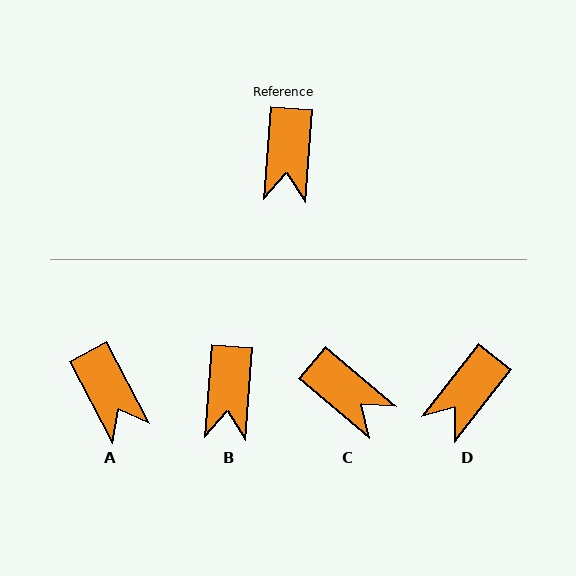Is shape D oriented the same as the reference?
No, it is off by about 34 degrees.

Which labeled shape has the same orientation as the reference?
B.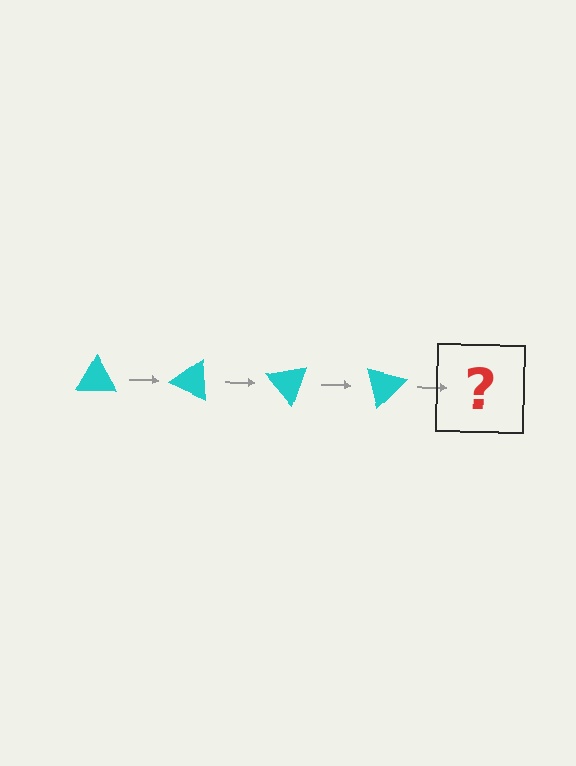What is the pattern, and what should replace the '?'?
The pattern is that the triangle rotates 25 degrees each step. The '?' should be a cyan triangle rotated 100 degrees.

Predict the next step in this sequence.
The next step is a cyan triangle rotated 100 degrees.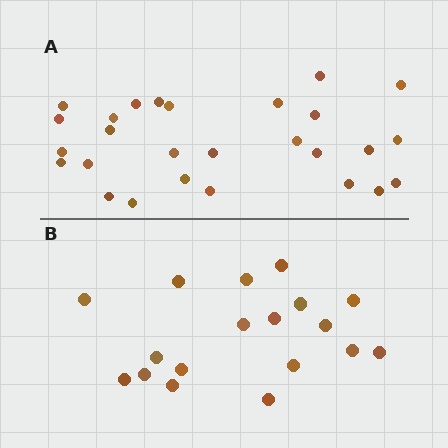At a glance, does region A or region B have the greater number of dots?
Region A (the top region) has more dots.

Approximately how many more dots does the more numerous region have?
Region A has roughly 8 or so more dots than region B.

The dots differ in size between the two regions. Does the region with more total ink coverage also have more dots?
No. Region B has more total ink coverage because its dots are larger, but region A actually contains more individual dots. Total area can be misleading — the number of items is what matters here.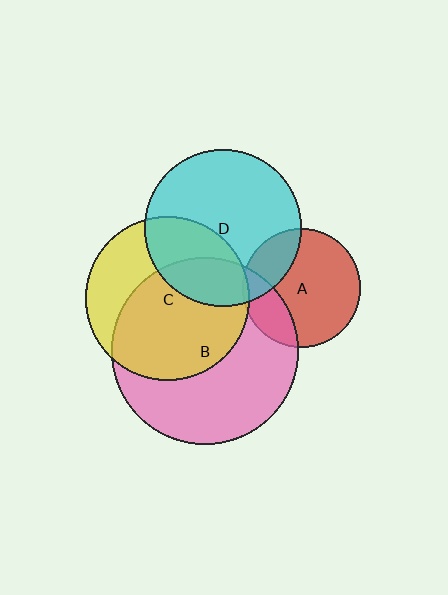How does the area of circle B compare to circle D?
Approximately 1.4 times.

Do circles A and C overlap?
Yes.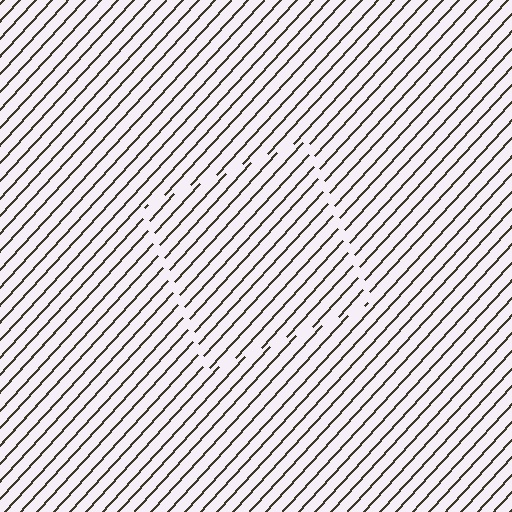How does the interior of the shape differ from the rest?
The interior of the shape contains the same grating, shifted by half a period — the contour is defined by the phase discontinuity where line-ends from the inner and outer gratings abut.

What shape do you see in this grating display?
An illusory square. The interior of the shape contains the same grating, shifted by half a period — the contour is defined by the phase discontinuity where line-ends from the inner and outer gratings abut.